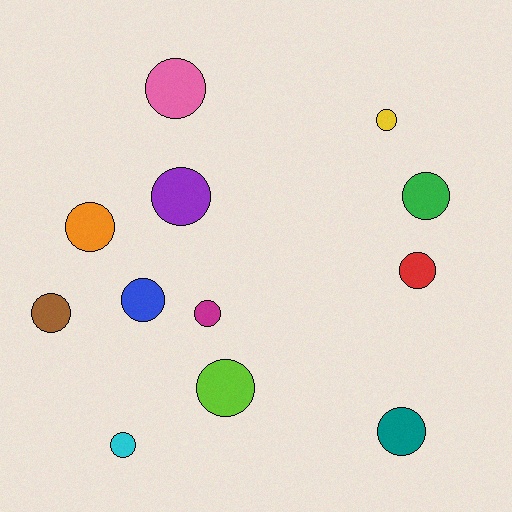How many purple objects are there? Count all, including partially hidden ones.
There is 1 purple object.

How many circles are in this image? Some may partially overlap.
There are 12 circles.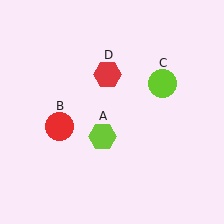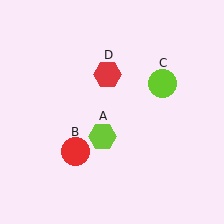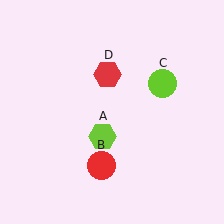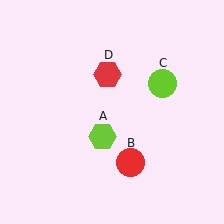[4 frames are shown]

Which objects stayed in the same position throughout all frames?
Lime hexagon (object A) and lime circle (object C) and red hexagon (object D) remained stationary.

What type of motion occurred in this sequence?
The red circle (object B) rotated counterclockwise around the center of the scene.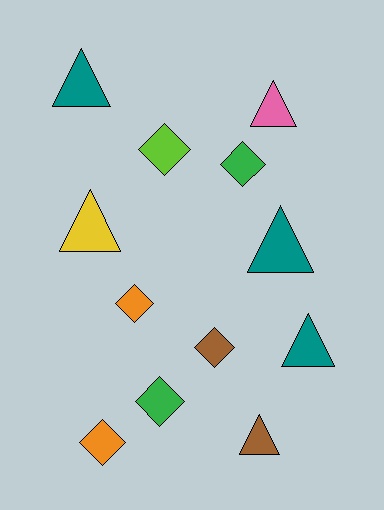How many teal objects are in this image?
There are 3 teal objects.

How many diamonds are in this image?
There are 6 diamonds.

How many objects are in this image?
There are 12 objects.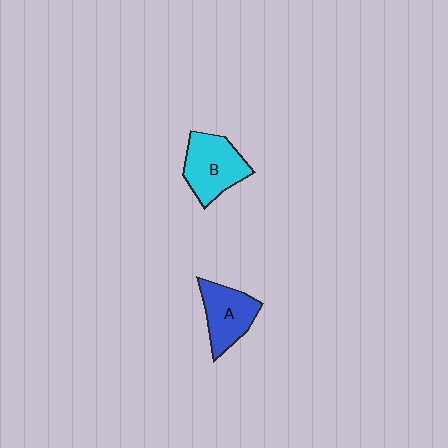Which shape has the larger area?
Shape B (cyan).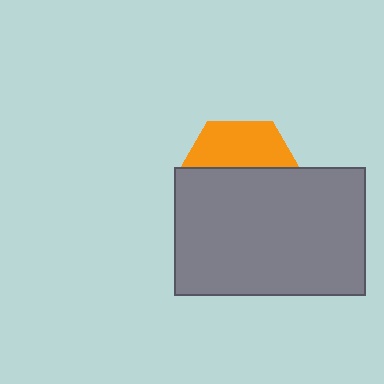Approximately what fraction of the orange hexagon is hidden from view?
Roughly 62% of the orange hexagon is hidden behind the gray rectangle.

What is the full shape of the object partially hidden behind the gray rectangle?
The partially hidden object is an orange hexagon.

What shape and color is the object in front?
The object in front is a gray rectangle.